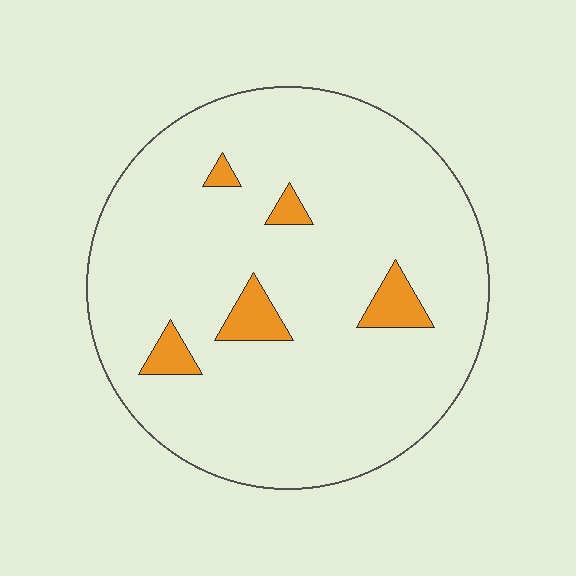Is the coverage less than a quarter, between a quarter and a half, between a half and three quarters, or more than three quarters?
Less than a quarter.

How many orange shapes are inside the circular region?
5.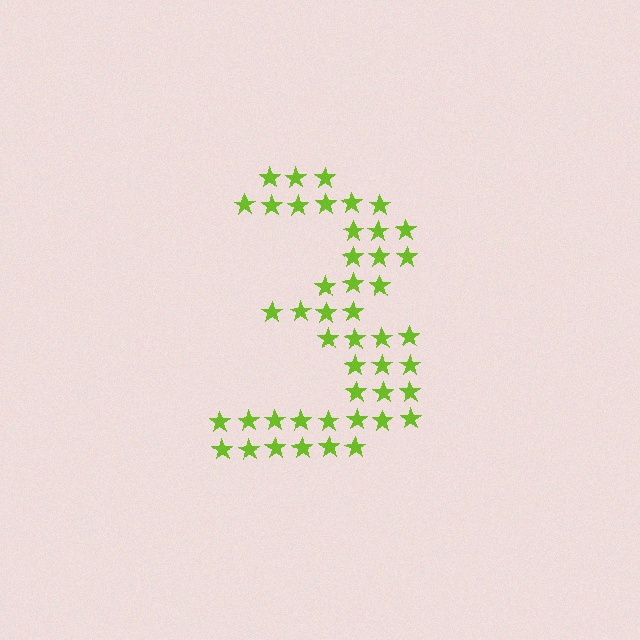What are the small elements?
The small elements are stars.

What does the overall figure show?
The overall figure shows the digit 3.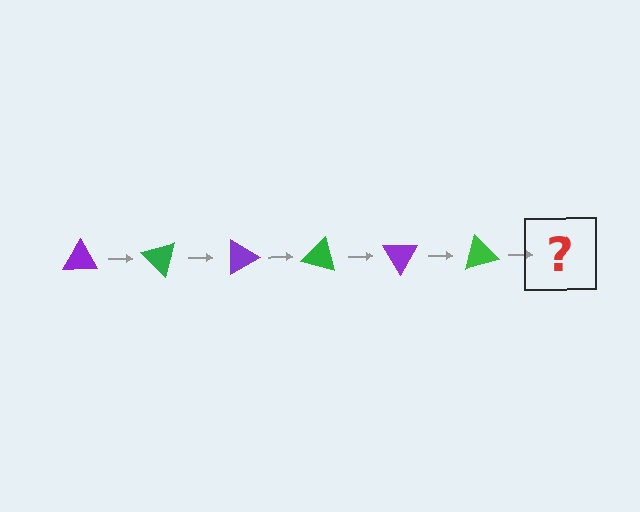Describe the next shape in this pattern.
It should be a purple triangle, rotated 270 degrees from the start.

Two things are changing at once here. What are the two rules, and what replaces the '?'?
The two rules are that it rotates 45 degrees each step and the color cycles through purple and green. The '?' should be a purple triangle, rotated 270 degrees from the start.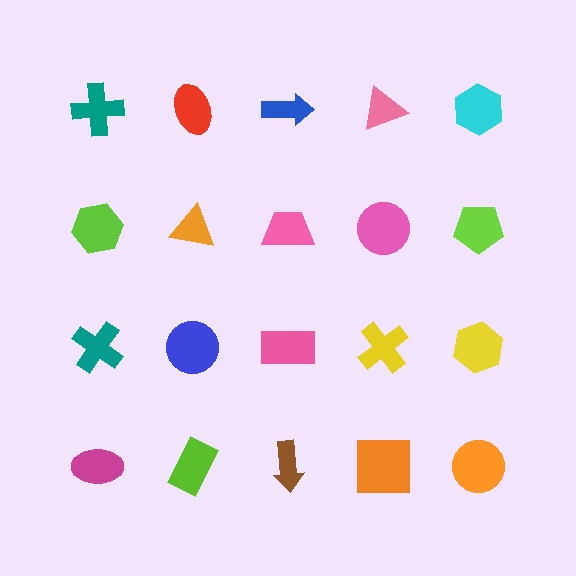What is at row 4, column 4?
An orange square.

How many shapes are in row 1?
5 shapes.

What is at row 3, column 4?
A yellow cross.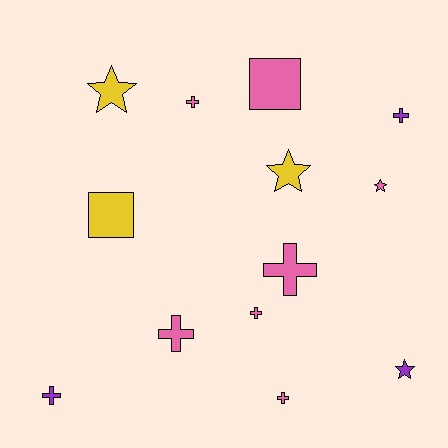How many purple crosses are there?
There are 2 purple crosses.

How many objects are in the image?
There are 13 objects.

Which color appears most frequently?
Pink, with 7 objects.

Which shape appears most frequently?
Cross, with 7 objects.